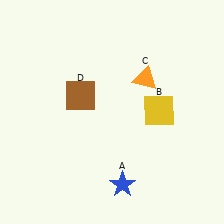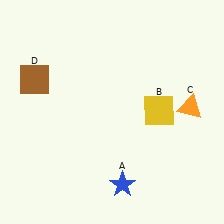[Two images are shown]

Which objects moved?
The objects that moved are: the orange triangle (C), the brown square (D).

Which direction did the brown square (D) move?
The brown square (D) moved left.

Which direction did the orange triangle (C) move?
The orange triangle (C) moved right.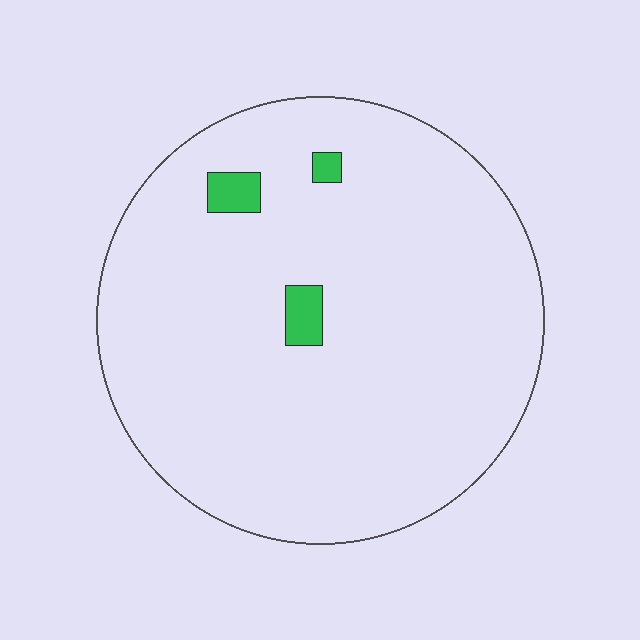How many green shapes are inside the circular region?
3.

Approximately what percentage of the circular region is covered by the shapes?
Approximately 5%.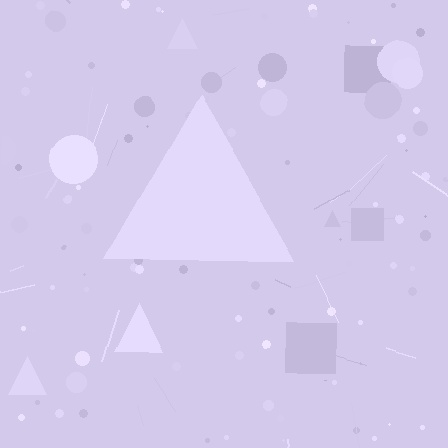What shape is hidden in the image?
A triangle is hidden in the image.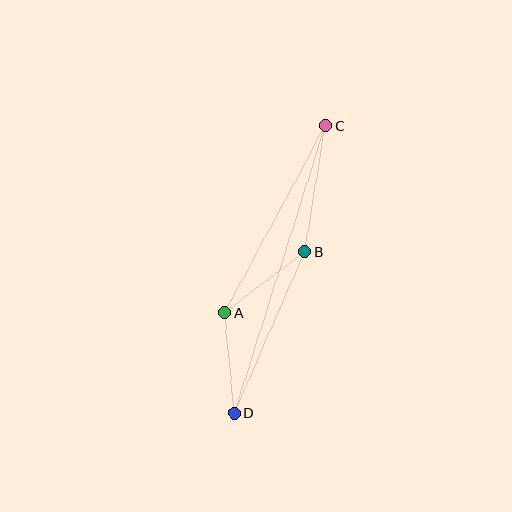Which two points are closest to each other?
Points A and D are closest to each other.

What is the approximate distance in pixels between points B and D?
The distance between B and D is approximately 176 pixels.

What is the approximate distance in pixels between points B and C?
The distance between B and C is approximately 128 pixels.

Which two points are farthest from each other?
Points C and D are farthest from each other.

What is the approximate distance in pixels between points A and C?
The distance between A and C is approximately 213 pixels.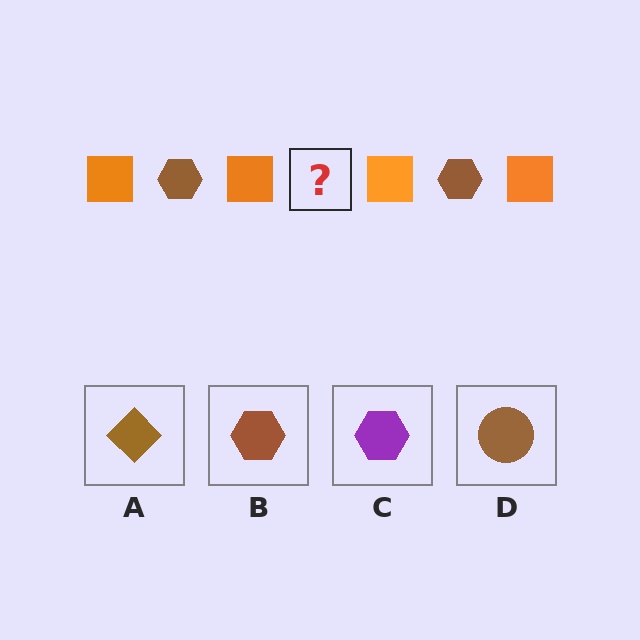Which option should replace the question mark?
Option B.